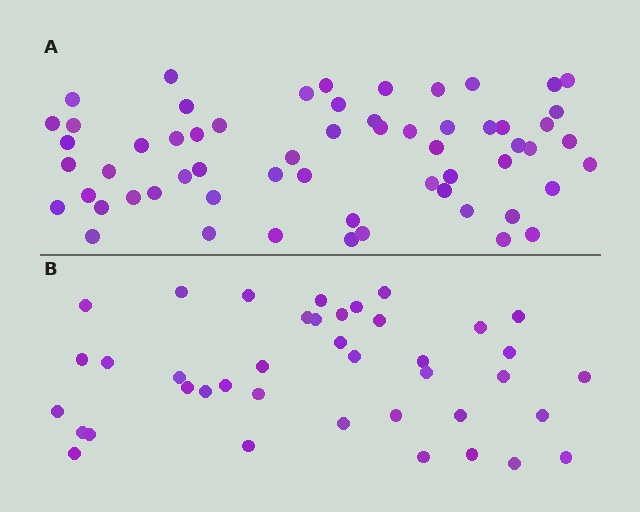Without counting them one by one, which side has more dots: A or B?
Region A (the top region) has more dots.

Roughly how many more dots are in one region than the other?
Region A has approximately 20 more dots than region B.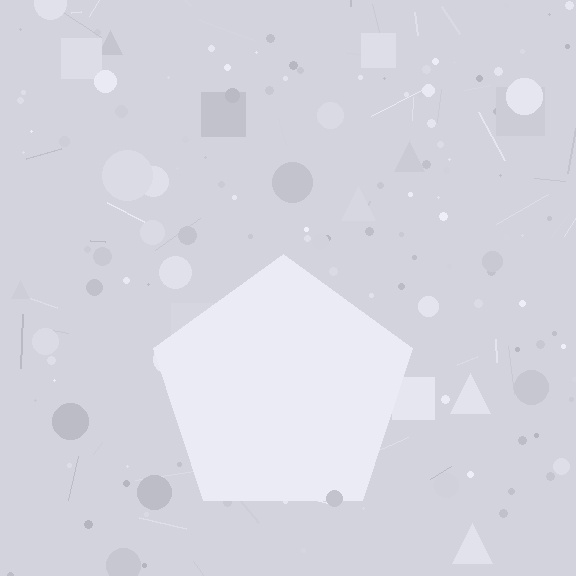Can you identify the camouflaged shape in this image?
The camouflaged shape is a pentagon.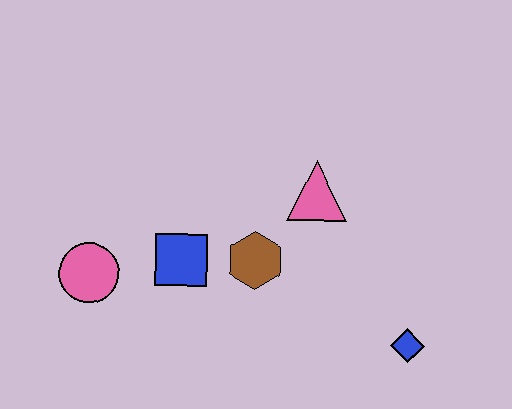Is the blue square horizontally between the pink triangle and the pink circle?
Yes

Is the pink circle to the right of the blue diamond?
No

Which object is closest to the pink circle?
The blue square is closest to the pink circle.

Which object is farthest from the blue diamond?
The pink circle is farthest from the blue diamond.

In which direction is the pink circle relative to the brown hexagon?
The pink circle is to the left of the brown hexagon.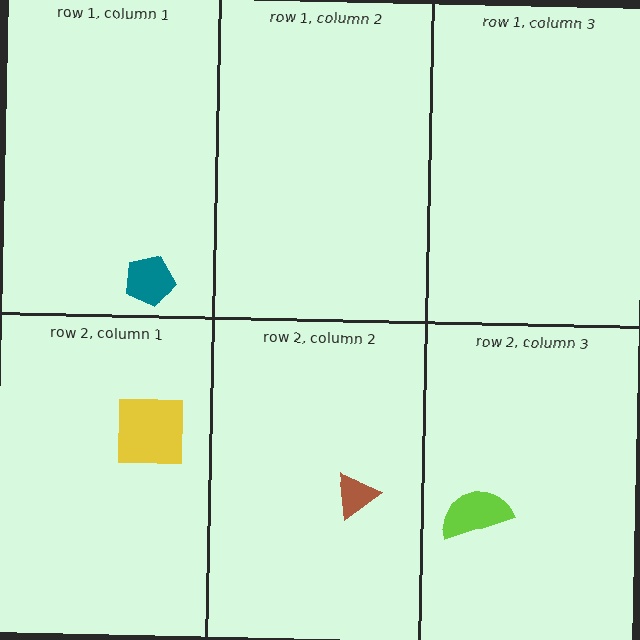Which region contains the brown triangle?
The row 2, column 2 region.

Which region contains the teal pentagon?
The row 1, column 1 region.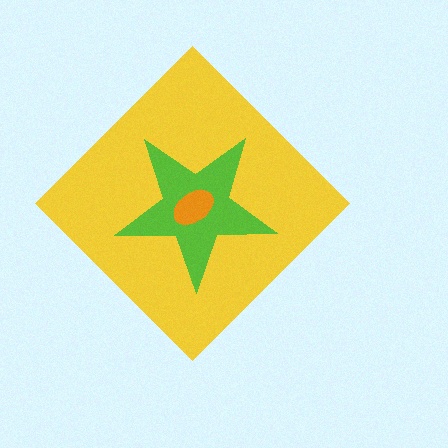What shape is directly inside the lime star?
The orange ellipse.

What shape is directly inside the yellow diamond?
The lime star.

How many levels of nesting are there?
3.